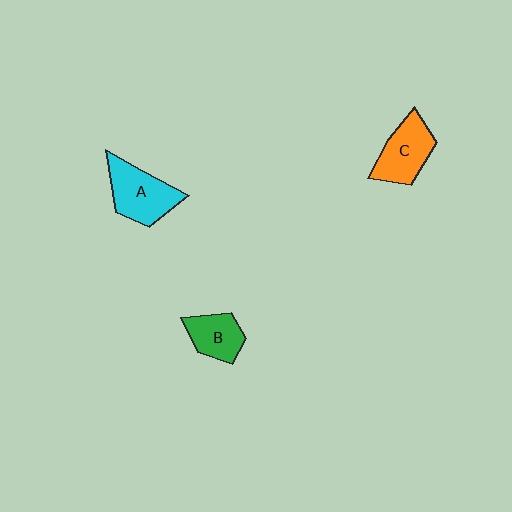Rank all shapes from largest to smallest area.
From largest to smallest: A (cyan), C (orange), B (green).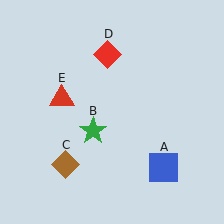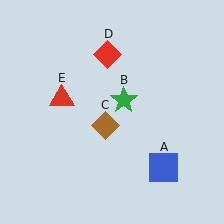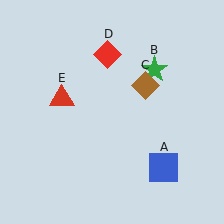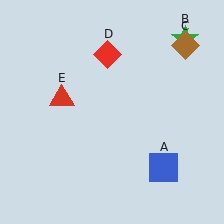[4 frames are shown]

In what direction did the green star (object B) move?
The green star (object B) moved up and to the right.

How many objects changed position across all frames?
2 objects changed position: green star (object B), brown diamond (object C).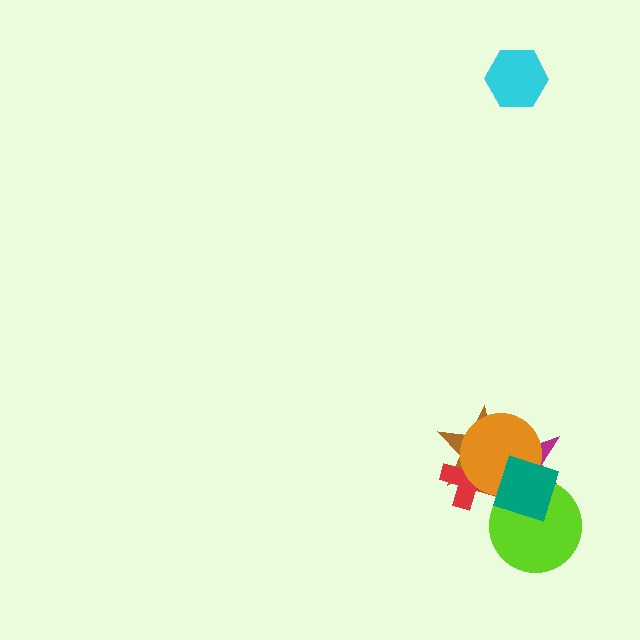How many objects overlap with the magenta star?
5 objects overlap with the magenta star.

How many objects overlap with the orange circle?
4 objects overlap with the orange circle.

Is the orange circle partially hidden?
Yes, it is partially covered by another shape.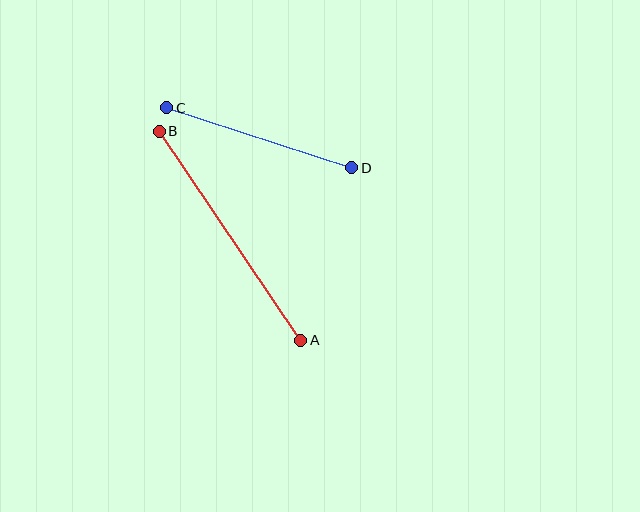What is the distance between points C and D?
The distance is approximately 194 pixels.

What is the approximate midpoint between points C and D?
The midpoint is at approximately (259, 138) pixels.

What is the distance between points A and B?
The distance is approximately 253 pixels.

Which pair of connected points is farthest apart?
Points A and B are farthest apart.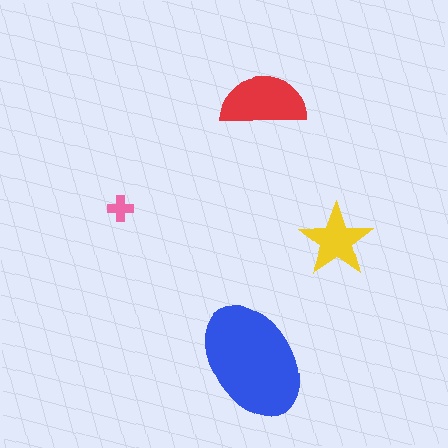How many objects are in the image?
There are 4 objects in the image.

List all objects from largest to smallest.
The blue ellipse, the red semicircle, the yellow star, the pink cross.